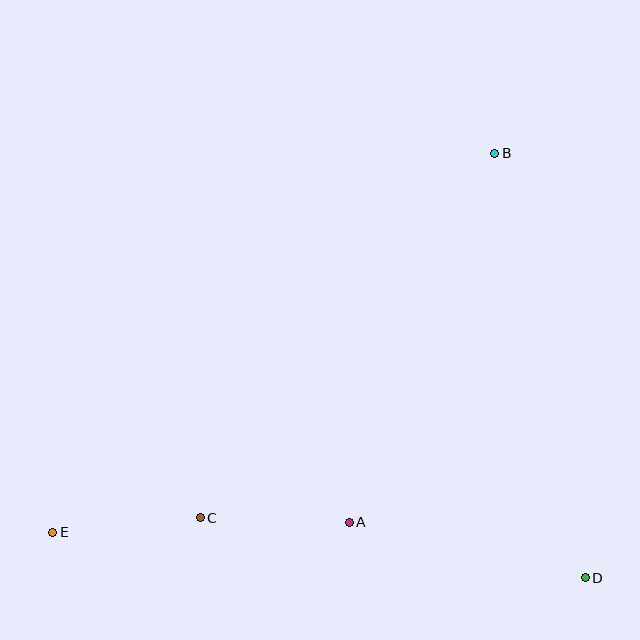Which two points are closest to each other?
Points C and E are closest to each other.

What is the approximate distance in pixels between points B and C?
The distance between B and C is approximately 469 pixels.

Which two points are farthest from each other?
Points B and E are farthest from each other.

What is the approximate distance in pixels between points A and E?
The distance between A and E is approximately 297 pixels.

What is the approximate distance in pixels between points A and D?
The distance between A and D is approximately 242 pixels.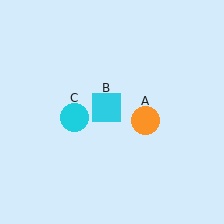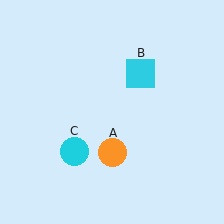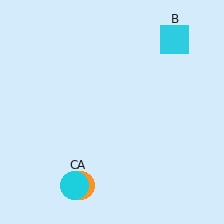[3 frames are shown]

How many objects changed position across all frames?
3 objects changed position: orange circle (object A), cyan square (object B), cyan circle (object C).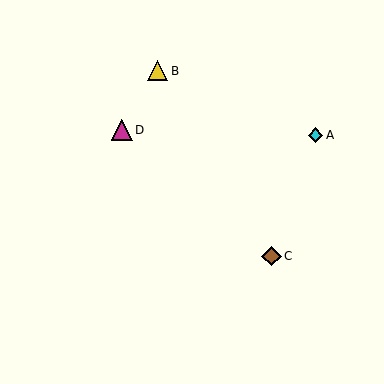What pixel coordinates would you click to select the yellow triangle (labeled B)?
Click at (158, 71) to select the yellow triangle B.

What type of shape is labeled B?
Shape B is a yellow triangle.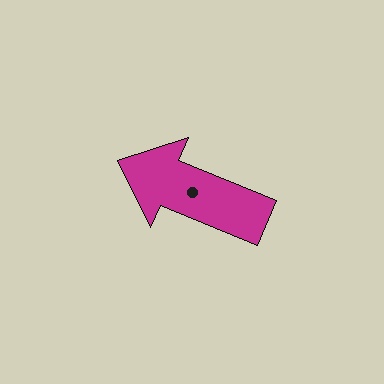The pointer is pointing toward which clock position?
Roughly 10 o'clock.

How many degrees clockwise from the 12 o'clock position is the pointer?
Approximately 293 degrees.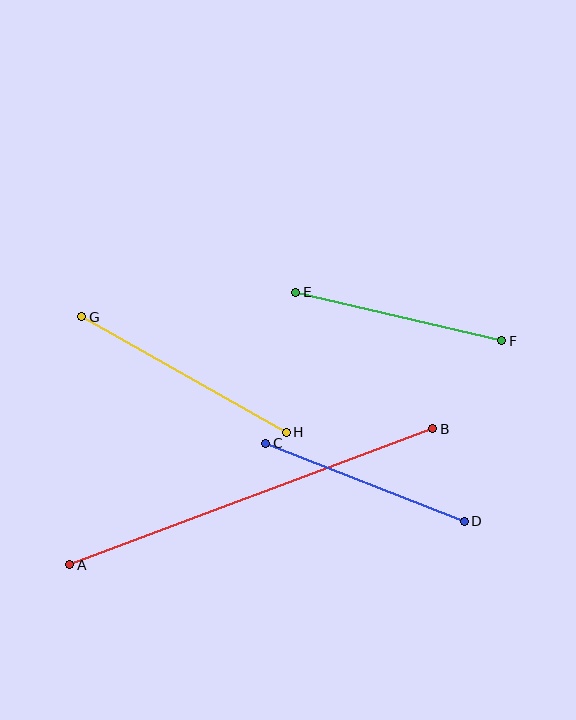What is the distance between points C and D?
The distance is approximately 213 pixels.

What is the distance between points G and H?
The distance is approximately 235 pixels.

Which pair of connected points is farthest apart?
Points A and B are farthest apart.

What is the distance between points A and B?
The distance is approximately 388 pixels.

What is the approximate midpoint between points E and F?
The midpoint is at approximately (399, 317) pixels.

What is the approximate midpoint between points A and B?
The midpoint is at approximately (251, 497) pixels.